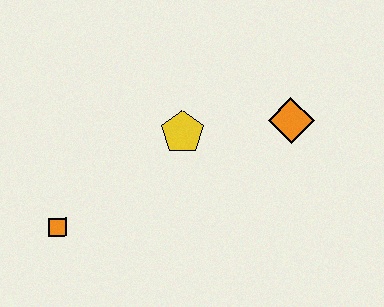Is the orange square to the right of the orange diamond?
No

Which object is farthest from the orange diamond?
The orange square is farthest from the orange diamond.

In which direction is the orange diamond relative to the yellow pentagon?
The orange diamond is to the right of the yellow pentagon.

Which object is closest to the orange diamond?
The yellow pentagon is closest to the orange diamond.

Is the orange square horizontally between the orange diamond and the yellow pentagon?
No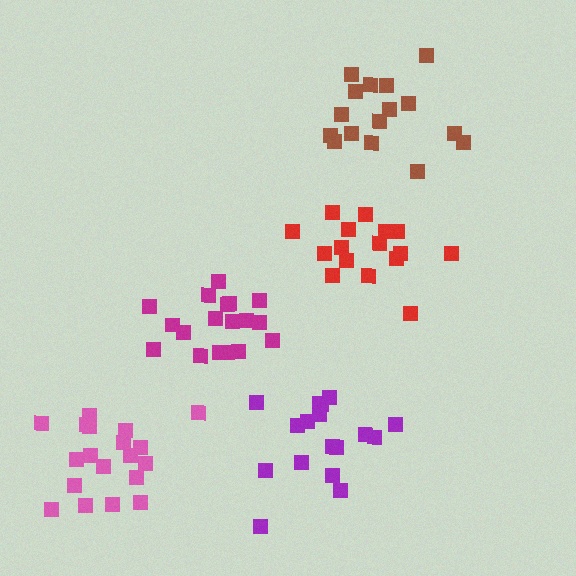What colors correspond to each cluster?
The clusters are colored: magenta, pink, brown, red, purple.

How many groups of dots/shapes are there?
There are 5 groups.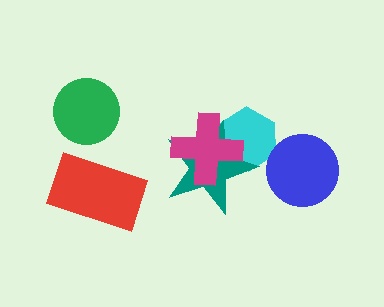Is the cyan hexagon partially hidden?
Yes, it is partially covered by another shape.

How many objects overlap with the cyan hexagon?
2 objects overlap with the cyan hexagon.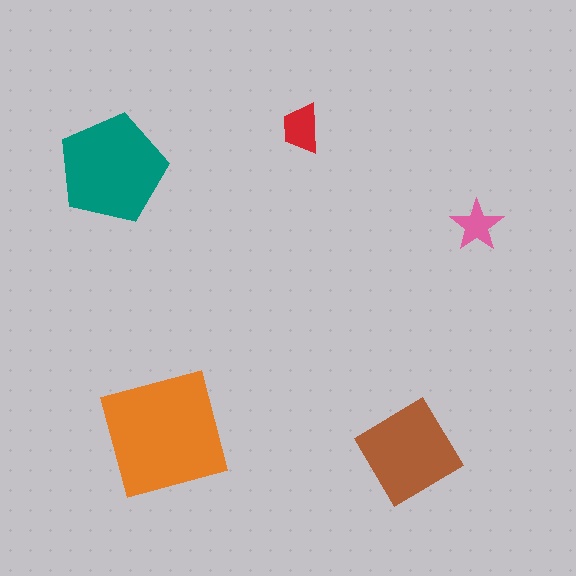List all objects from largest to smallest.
The orange square, the teal pentagon, the brown diamond, the red trapezoid, the pink star.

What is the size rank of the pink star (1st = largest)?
5th.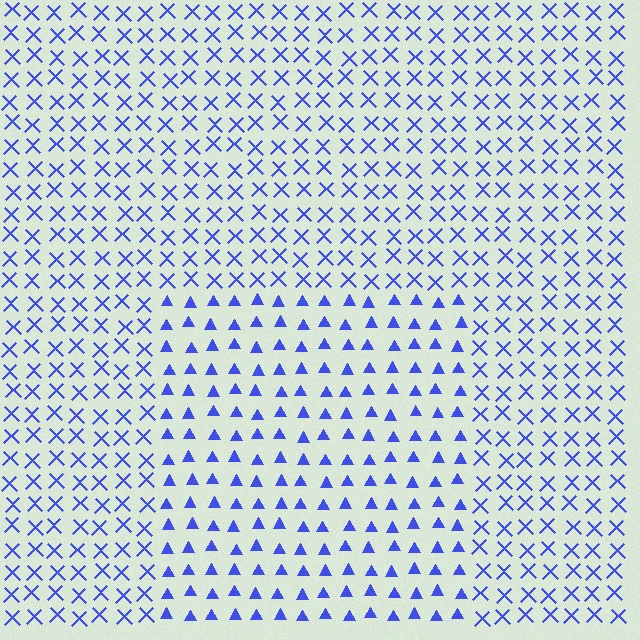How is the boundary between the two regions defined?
The boundary is defined by a change in element shape: triangles inside vs. X marks outside. All elements share the same color and spacing.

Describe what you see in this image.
The image is filled with small blue elements arranged in a uniform grid. A rectangle-shaped region contains triangles, while the surrounding area contains X marks. The boundary is defined purely by the change in element shape.